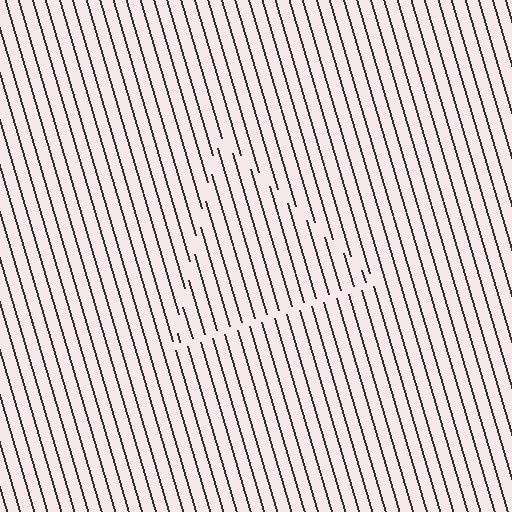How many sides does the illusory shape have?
3 sides — the line-ends trace a triangle.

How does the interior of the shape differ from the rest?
The interior of the shape contains the same grating, shifted by half a period — the contour is defined by the phase discontinuity where line-ends from the inner and outer gratings abut.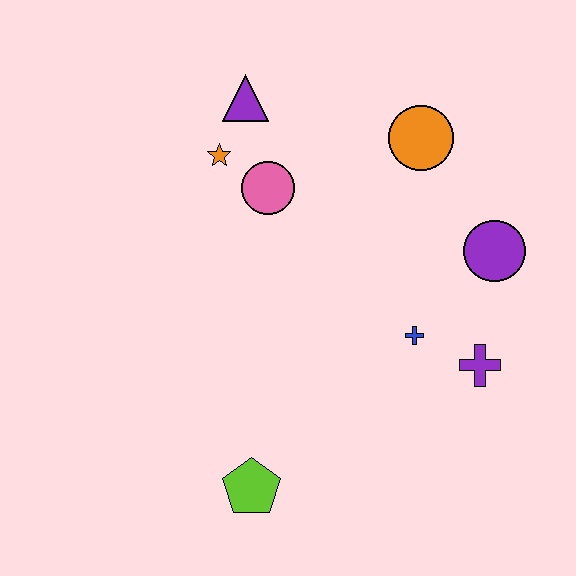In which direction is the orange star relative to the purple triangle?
The orange star is below the purple triangle.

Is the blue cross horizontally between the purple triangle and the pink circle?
No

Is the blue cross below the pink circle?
Yes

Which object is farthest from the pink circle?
The lime pentagon is farthest from the pink circle.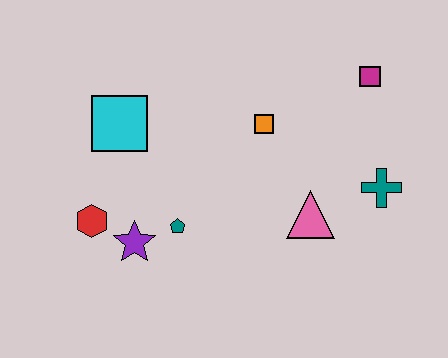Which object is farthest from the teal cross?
The red hexagon is farthest from the teal cross.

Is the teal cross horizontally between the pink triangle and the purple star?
No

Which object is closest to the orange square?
The pink triangle is closest to the orange square.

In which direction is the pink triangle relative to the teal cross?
The pink triangle is to the left of the teal cross.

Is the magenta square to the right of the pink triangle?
Yes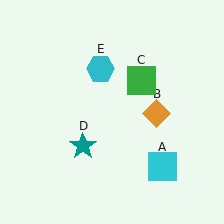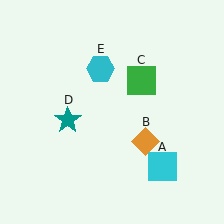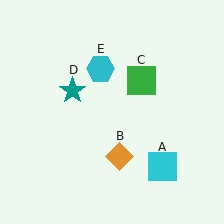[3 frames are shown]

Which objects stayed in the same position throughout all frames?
Cyan square (object A) and green square (object C) and cyan hexagon (object E) remained stationary.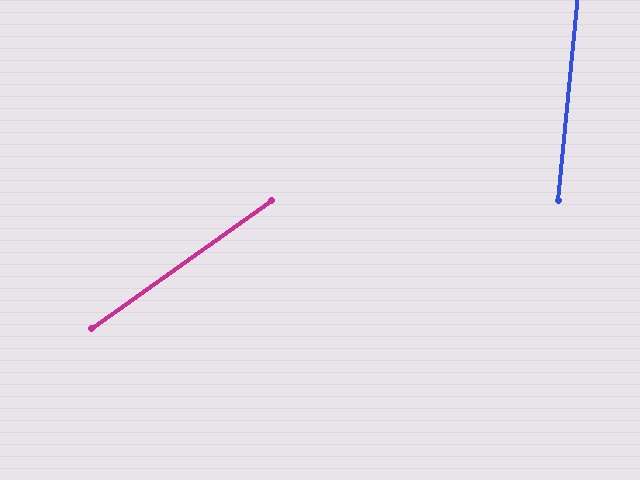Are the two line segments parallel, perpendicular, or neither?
Neither parallel nor perpendicular — they differ by about 49°.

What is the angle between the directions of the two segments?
Approximately 49 degrees.